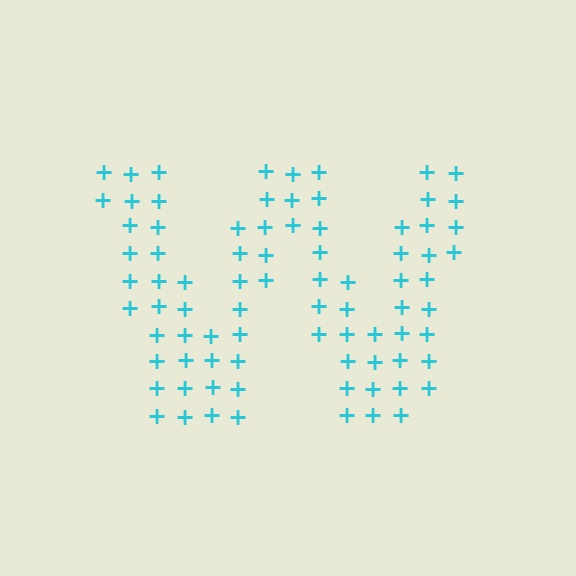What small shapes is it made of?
It is made of small plus signs.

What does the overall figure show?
The overall figure shows the letter W.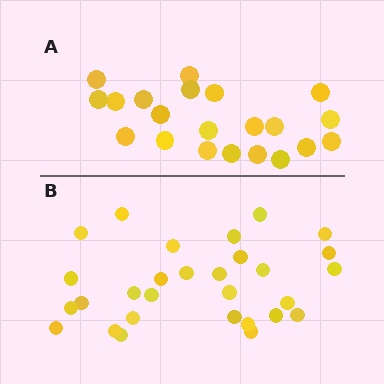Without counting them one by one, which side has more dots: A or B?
Region B (the bottom region) has more dots.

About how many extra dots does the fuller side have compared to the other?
Region B has roughly 8 or so more dots than region A.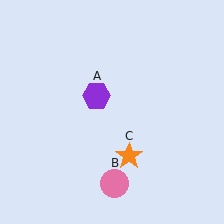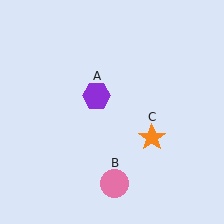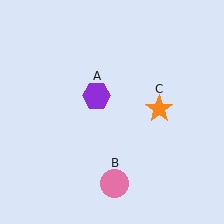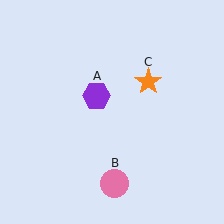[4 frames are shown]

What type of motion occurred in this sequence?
The orange star (object C) rotated counterclockwise around the center of the scene.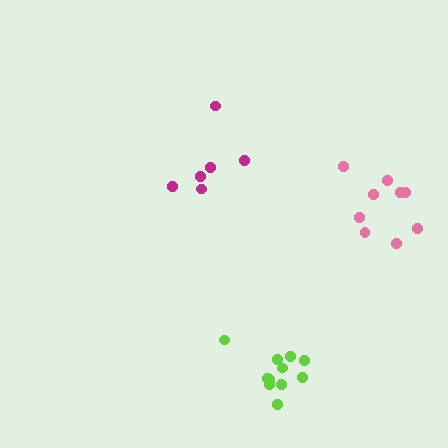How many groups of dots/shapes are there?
There are 3 groups.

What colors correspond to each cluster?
The clusters are colored: magenta, lime, pink.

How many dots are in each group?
Group 1: 6 dots, Group 2: 11 dots, Group 3: 9 dots (26 total).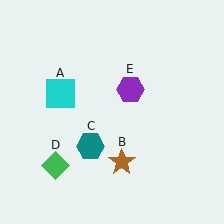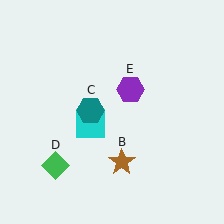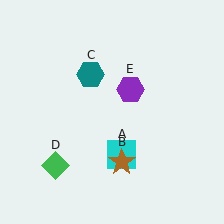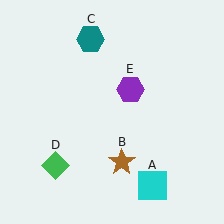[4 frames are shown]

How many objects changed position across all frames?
2 objects changed position: cyan square (object A), teal hexagon (object C).